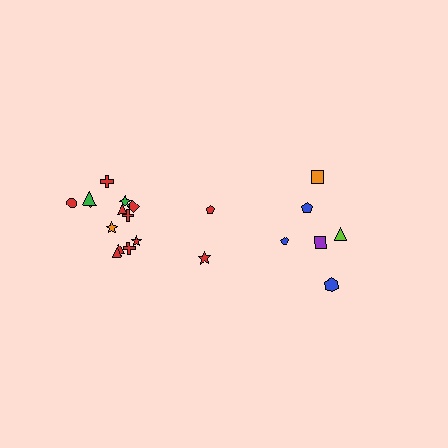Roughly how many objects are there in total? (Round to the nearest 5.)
Roughly 20 objects in total.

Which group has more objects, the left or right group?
The left group.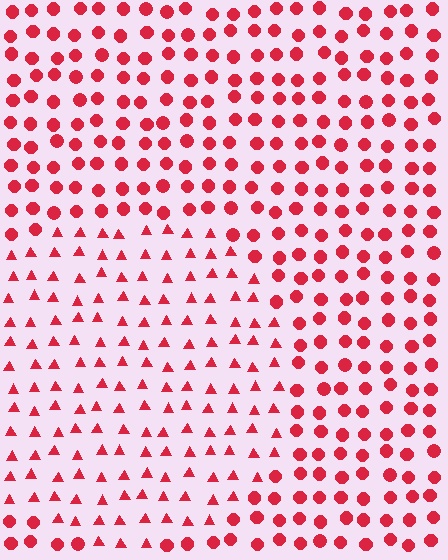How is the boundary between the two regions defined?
The boundary is defined by a change in element shape: triangles inside vs. circles outside. All elements share the same color and spacing.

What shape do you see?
I see a circle.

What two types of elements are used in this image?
The image uses triangles inside the circle region and circles outside it.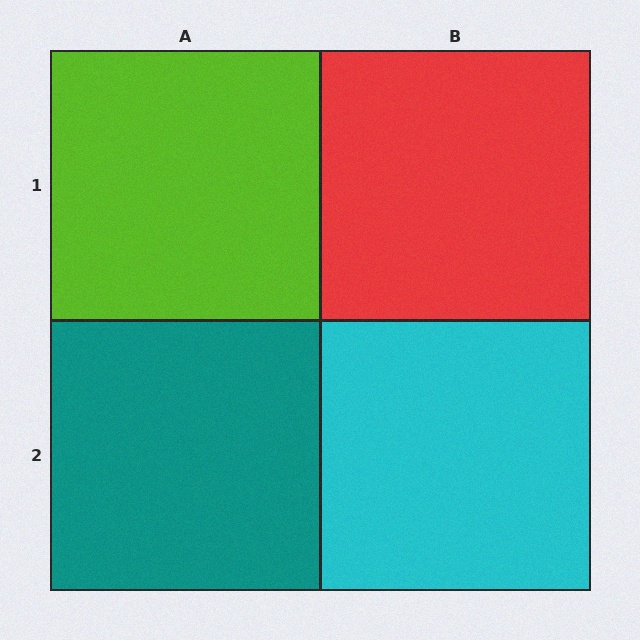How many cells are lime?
1 cell is lime.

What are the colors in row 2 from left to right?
Teal, cyan.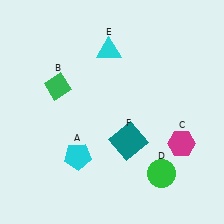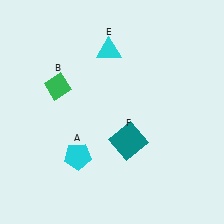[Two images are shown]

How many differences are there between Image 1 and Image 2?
There are 2 differences between the two images.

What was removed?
The green circle (D), the magenta hexagon (C) were removed in Image 2.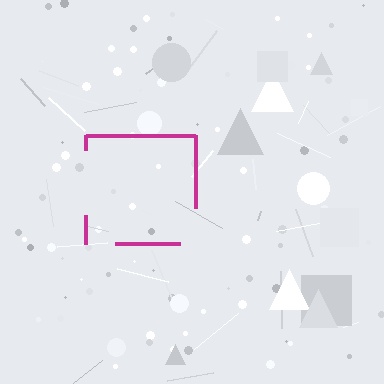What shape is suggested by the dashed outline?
The dashed outline suggests a square.